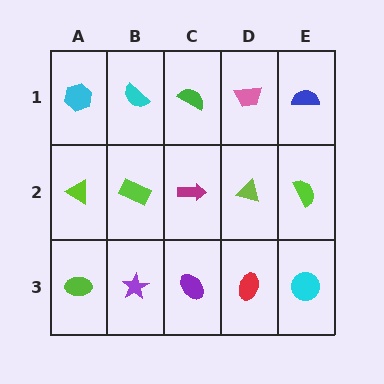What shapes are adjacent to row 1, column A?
A lime triangle (row 2, column A), a cyan semicircle (row 1, column B).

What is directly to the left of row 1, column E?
A pink trapezoid.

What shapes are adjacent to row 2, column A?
A cyan hexagon (row 1, column A), a lime ellipse (row 3, column A), a lime rectangle (row 2, column B).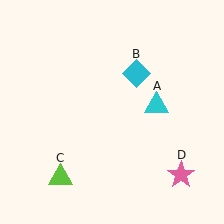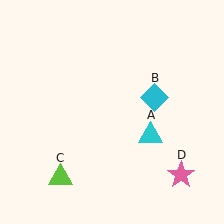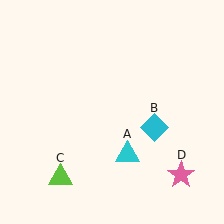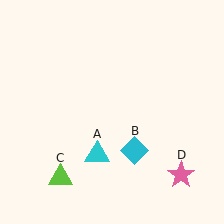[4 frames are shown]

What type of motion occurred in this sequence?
The cyan triangle (object A), cyan diamond (object B) rotated clockwise around the center of the scene.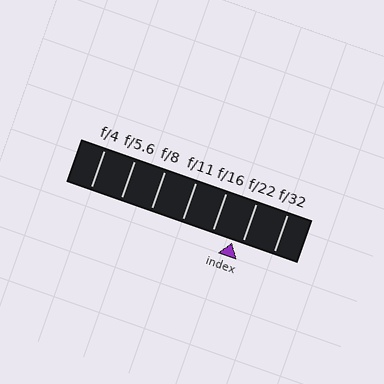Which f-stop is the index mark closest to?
The index mark is closest to f/22.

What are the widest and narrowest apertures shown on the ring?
The widest aperture shown is f/4 and the narrowest is f/32.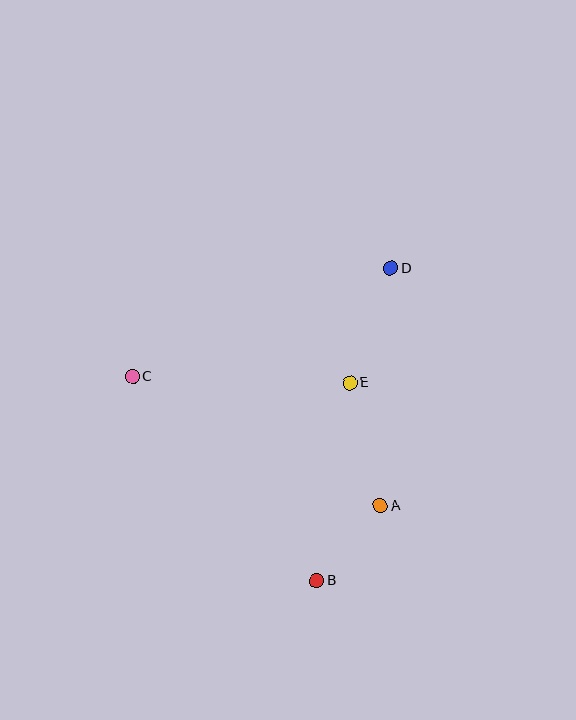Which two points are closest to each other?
Points A and B are closest to each other.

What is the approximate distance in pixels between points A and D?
The distance between A and D is approximately 238 pixels.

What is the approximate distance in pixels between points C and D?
The distance between C and D is approximately 280 pixels.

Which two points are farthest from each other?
Points B and D are farthest from each other.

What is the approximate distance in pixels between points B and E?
The distance between B and E is approximately 200 pixels.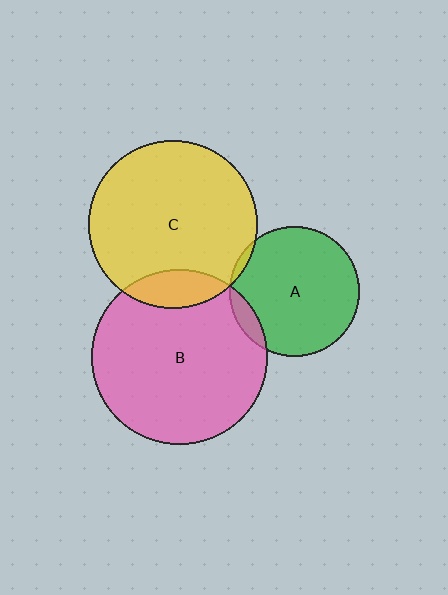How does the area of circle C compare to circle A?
Approximately 1.7 times.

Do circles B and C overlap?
Yes.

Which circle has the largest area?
Circle B (pink).